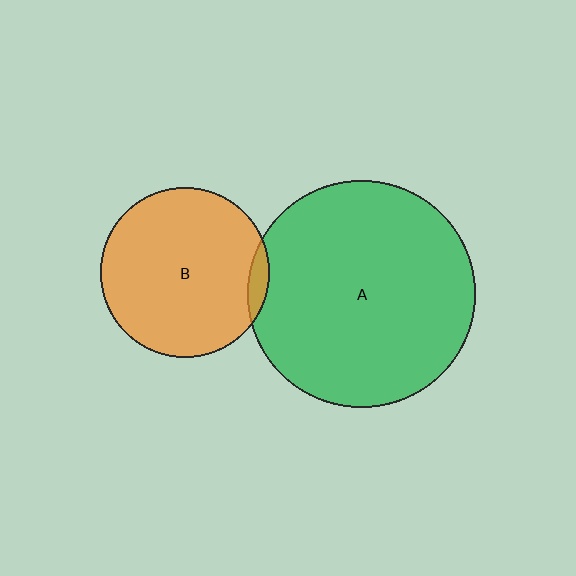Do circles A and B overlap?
Yes.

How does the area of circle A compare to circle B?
Approximately 1.8 times.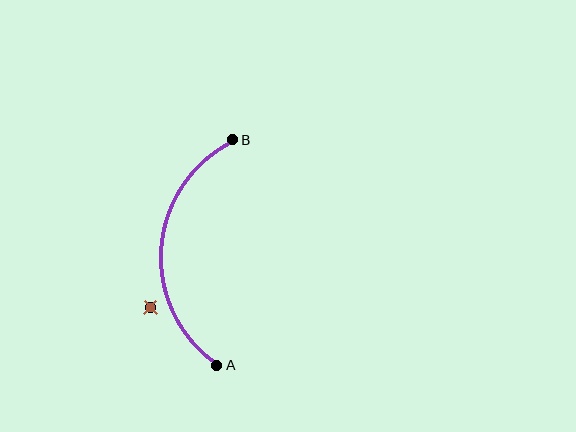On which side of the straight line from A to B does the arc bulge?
The arc bulges to the left of the straight line connecting A and B.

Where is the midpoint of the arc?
The arc midpoint is the point on the curve farthest from the straight line joining A and B. It sits to the left of that line.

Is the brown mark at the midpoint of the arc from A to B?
No — the brown mark does not lie on the arc at all. It sits slightly outside the curve.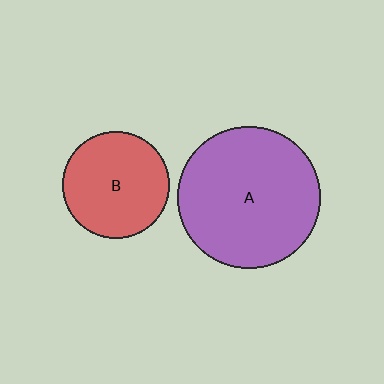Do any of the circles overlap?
No, none of the circles overlap.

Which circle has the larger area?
Circle A (purple).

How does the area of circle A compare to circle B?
Approximately 1.8 times.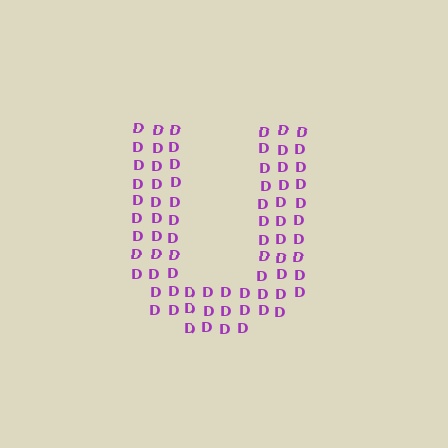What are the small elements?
The small elements are letter D's.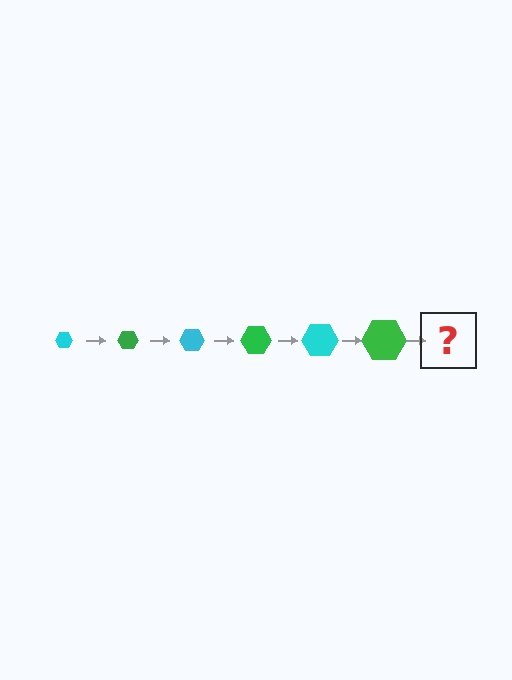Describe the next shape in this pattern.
It should be a cyan hexagon, larger than the previous one.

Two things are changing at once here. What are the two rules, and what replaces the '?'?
The two rules are that the hexagon grows larger each step and the color cycles through cyan and green. The '?' should be a cyan hexagon, larger than the previous one.